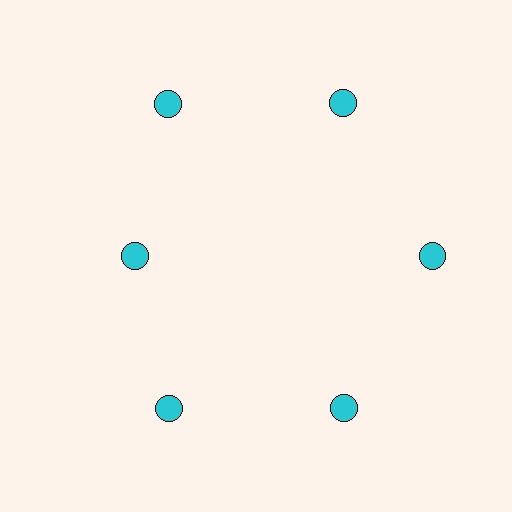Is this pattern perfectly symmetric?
No. The 6 cyan circles are arranged in a ring, but one element near the 9 o'clock position is pulled inward toward the center, breaking the 6-fold rotational symmetry.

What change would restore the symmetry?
The symmetry would be restored by moving it outward, back onto the ring so that all 6 circles sit at equal angles and equal distance from the center.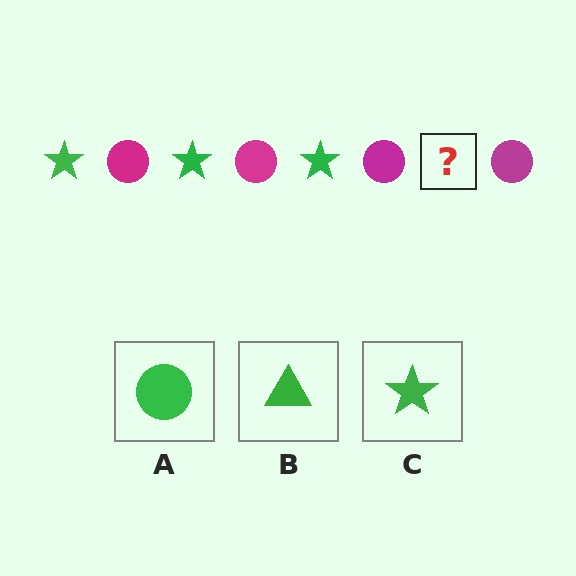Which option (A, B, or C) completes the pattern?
C.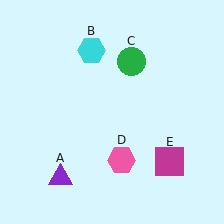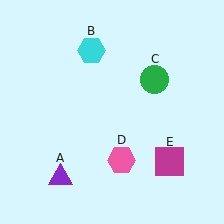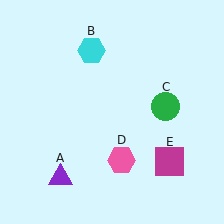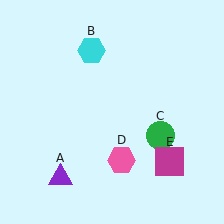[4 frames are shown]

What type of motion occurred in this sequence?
The green circle (object C) rotated clockwise around the center of the scene.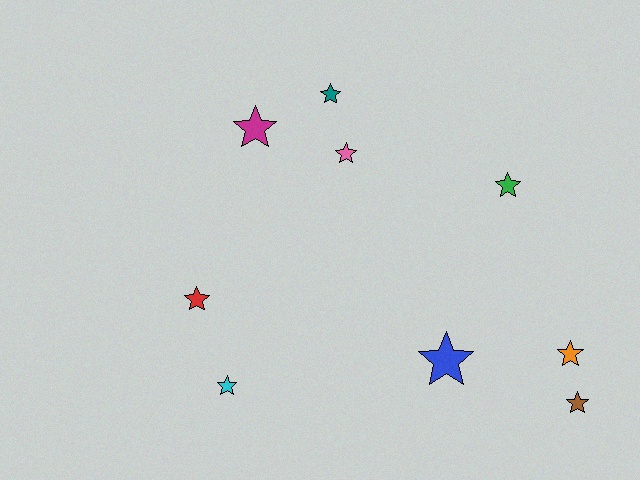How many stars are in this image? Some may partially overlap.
There are 9 stars.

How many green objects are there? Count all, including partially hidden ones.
There is 1 green object.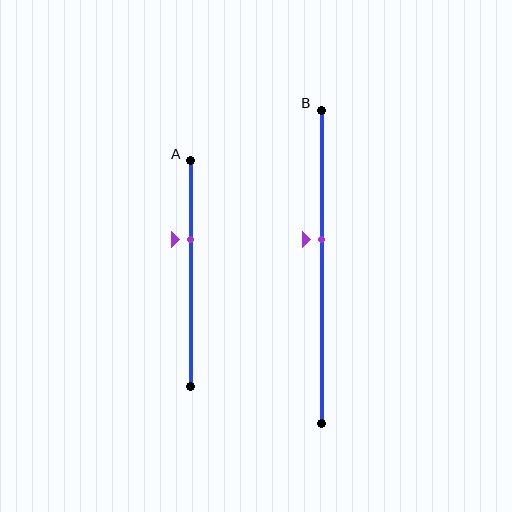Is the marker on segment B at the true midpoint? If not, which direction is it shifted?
No, the marker on segment B is shifted upward by about 9% of the segment length.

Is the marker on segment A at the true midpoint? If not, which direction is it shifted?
No, the marker on segment A is shifted upward by about 15% of the segment length.